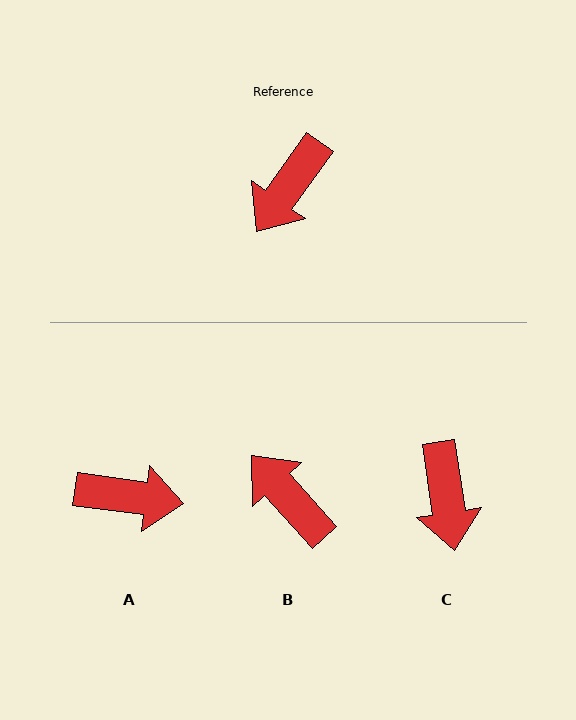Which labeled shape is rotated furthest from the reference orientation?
A, about 118 degrees away.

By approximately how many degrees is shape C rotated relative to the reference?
Approximately 44 degrees counter-clockwise.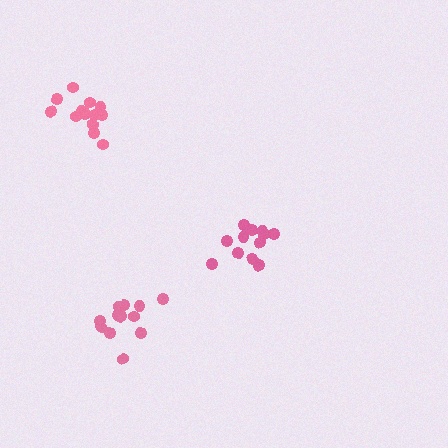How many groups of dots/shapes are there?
There are 3 groups.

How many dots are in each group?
Group 1: 12 dots, Group 2: 12 dots, Group 3: 14 dots (38 total).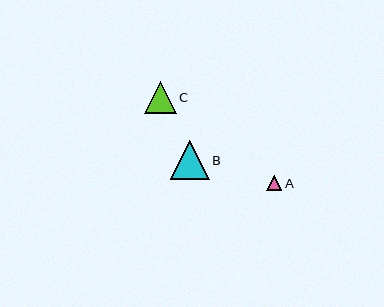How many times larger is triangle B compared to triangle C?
Triangle B is approximately 1.2 times the size of triangle C.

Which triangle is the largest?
Triangle B is the largest with a size of approximately 39 pixels.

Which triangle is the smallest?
Triangle A is the smallest with a size of approximately 15 pixels.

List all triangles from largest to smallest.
From largest to smallest: B, C, A.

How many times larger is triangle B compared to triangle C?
Triangle B is approximately 1.2 times the size of triangle C.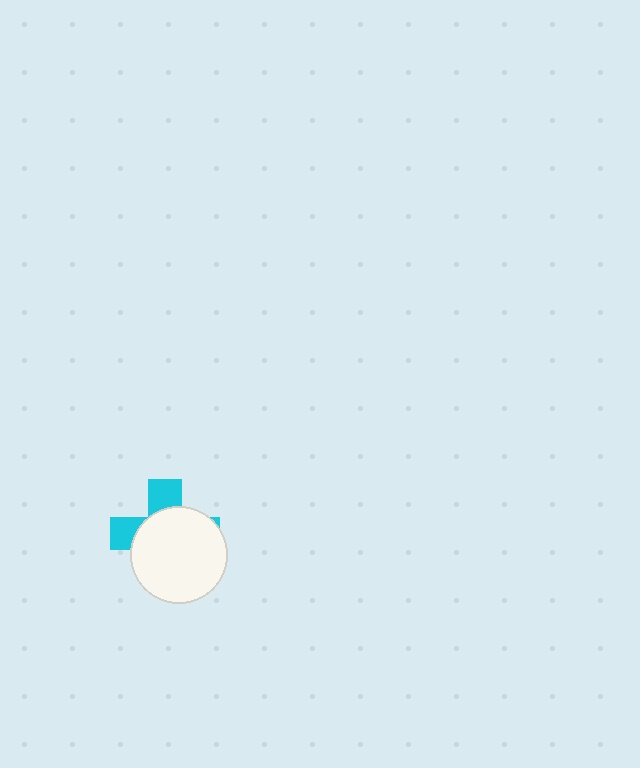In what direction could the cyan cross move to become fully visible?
The cyan cross could move toward the upper-left. That would shift it out from behind the white circle entirely.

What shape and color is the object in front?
The object in front is a white circle.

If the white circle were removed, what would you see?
You would see the complete cyan cross.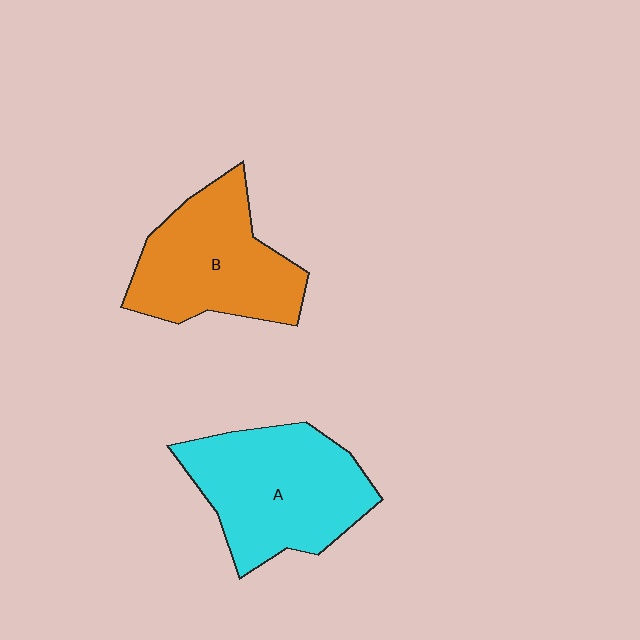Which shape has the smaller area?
Shape B (orange).